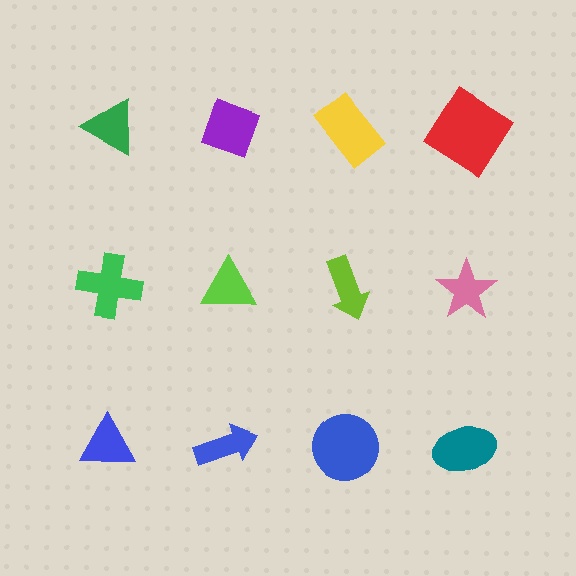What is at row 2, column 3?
A lime arrow.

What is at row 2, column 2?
A lime triangle.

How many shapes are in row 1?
4 shapes.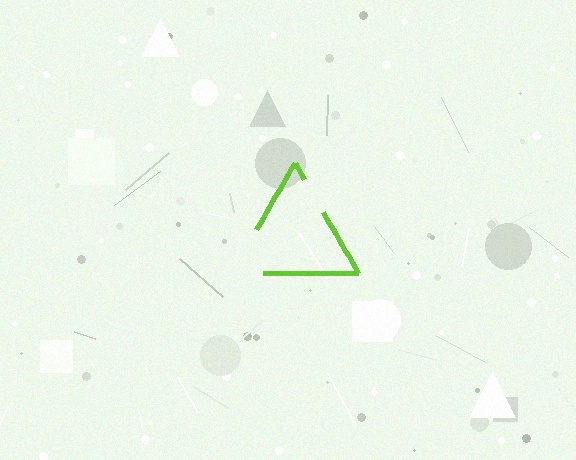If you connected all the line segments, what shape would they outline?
They would outline a triangle.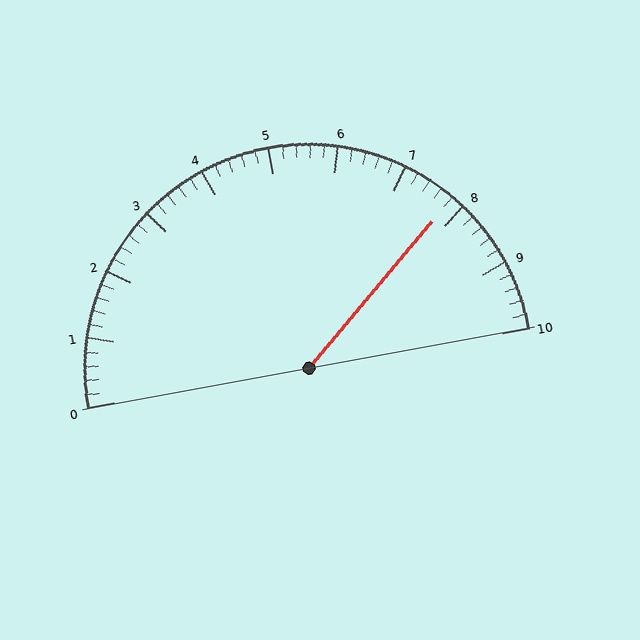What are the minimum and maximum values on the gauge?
The gauge ranges from 0 to 10.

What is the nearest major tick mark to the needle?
The nearest major tick mark is 8.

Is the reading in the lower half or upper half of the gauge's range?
The reading is in the upper half of the range (0 to 10).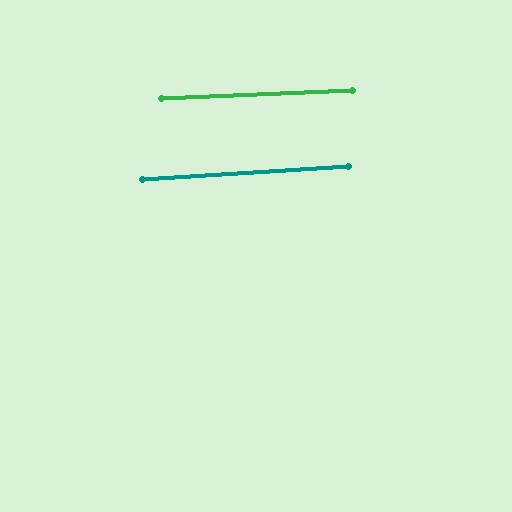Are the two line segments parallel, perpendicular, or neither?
Parallel — their directions differ by only 0.9°.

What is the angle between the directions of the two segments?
Approximately 1 degree.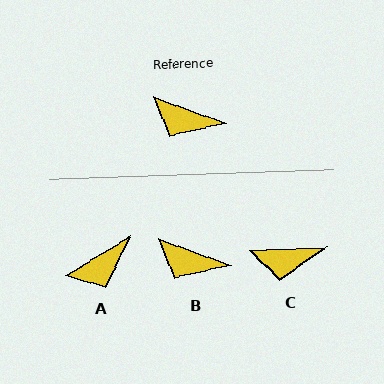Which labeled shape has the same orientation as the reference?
B.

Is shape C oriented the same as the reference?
No, it is off by about 23 degrees.